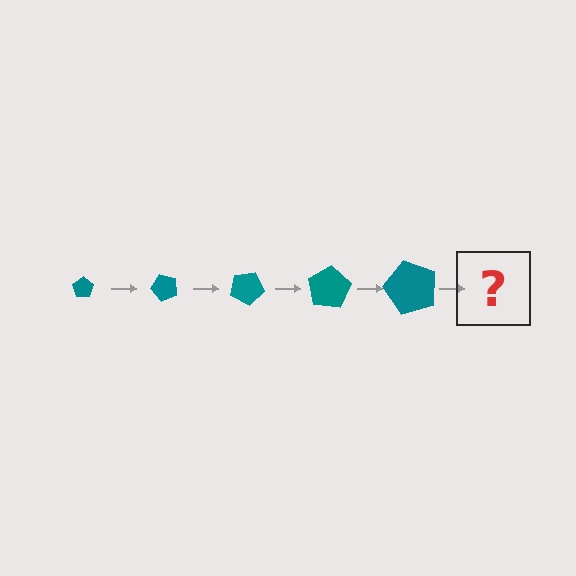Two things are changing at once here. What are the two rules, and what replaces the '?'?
The two rules are that the pentagon grows larger each step and it rotates 50 degrees each step. The '?' should be a pentagon, larger than the previous one and rotated 250 degrees from the start.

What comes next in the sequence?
The next element should be a pentagon, larger than the previous one and rotated 250 degrees from the start.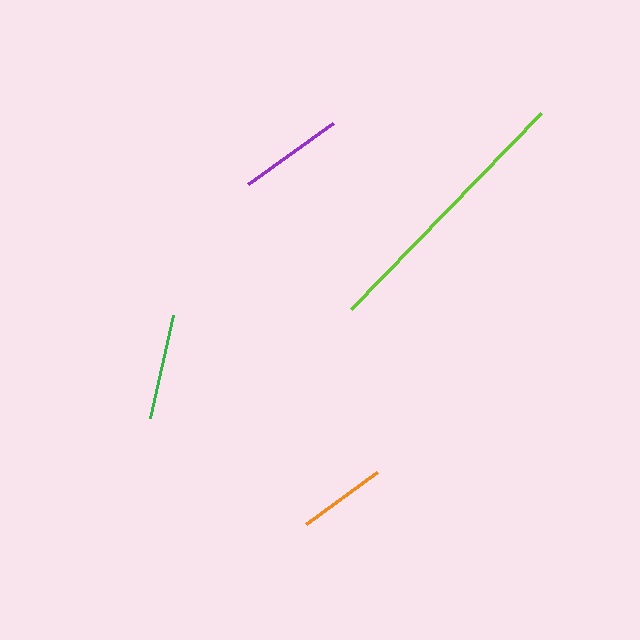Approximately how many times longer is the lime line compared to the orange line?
The lime line is approximately 3.1 times the length of the orange line.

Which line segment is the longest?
The lime line is the longest at approximately 273 pixels.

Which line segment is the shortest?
The orange line is the shortest at approximately 88 pixels.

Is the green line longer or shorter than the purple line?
The green line is longer than the purple line.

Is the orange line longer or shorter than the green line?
The green line is longer than the orange line.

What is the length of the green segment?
The green segment is approximately 106 pixels long.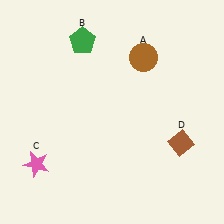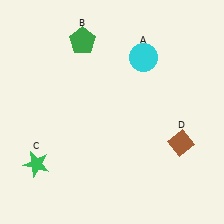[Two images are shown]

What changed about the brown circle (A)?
In Image 1, A is brown. In Image 2, it changed to cyan.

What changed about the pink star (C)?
In Image 1, C is pink. In Image 2, it changed to green.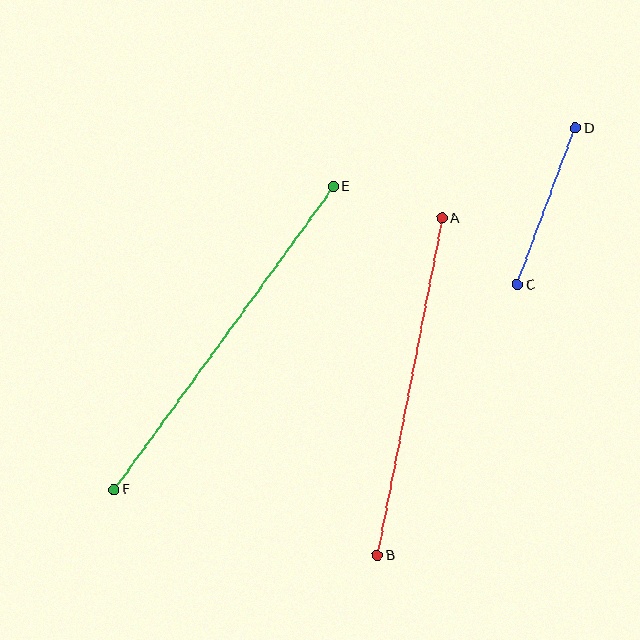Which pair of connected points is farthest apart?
Points E and F are farthest apart.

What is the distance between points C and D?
The distance is approximately 167 pixels.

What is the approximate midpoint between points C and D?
The midpoint is at approximately (546, 206) pixels.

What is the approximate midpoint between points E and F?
The midpoint is at approximately (224, 338) pixels.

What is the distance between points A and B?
The distance is approximately 344 pixels.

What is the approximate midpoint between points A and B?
The midpoint is at approximately (410, 387) pixels.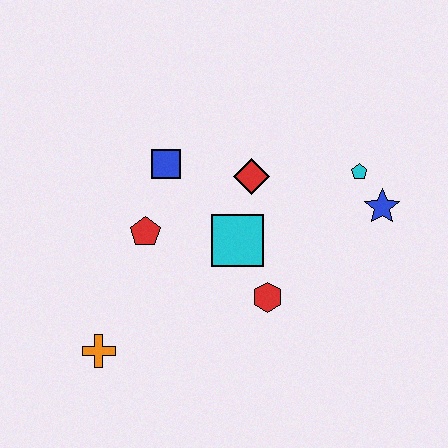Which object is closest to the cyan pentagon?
The blue star is closest to the cyan pentagon.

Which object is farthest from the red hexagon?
The orange cross is farthest from the red hexagon.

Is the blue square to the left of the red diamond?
Yes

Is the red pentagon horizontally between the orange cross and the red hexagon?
Yes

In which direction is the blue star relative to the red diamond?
The blue star is to the right of the red diamond.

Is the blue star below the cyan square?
No